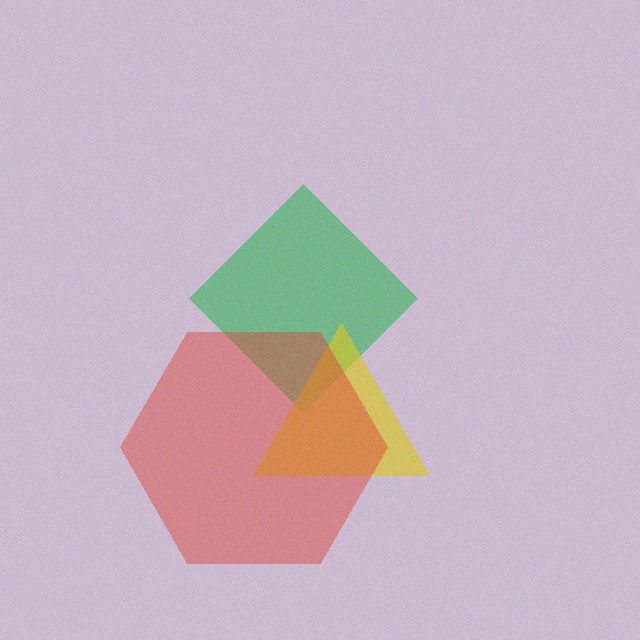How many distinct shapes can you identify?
There are 3 distinct shapes: a green diamond, a yellow triangle, a red hexagon.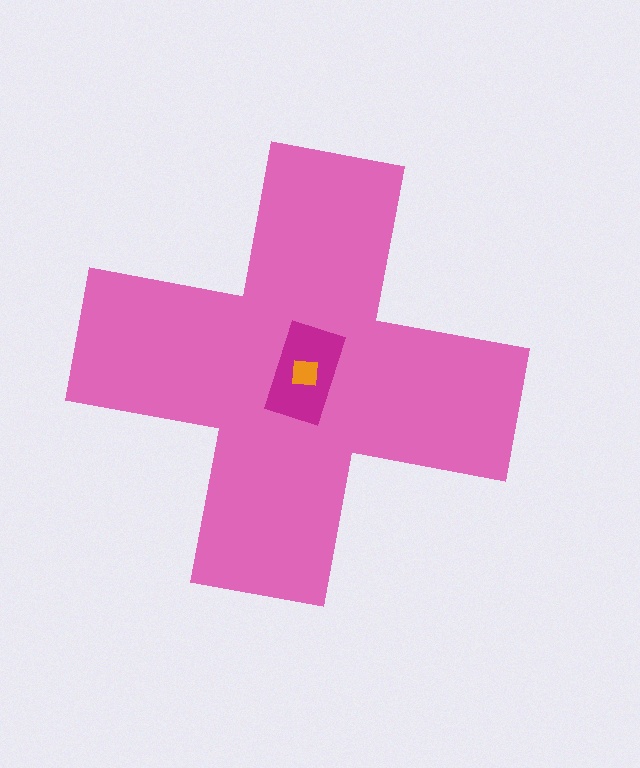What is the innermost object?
The orange square.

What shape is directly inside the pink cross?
The magenta rectangle.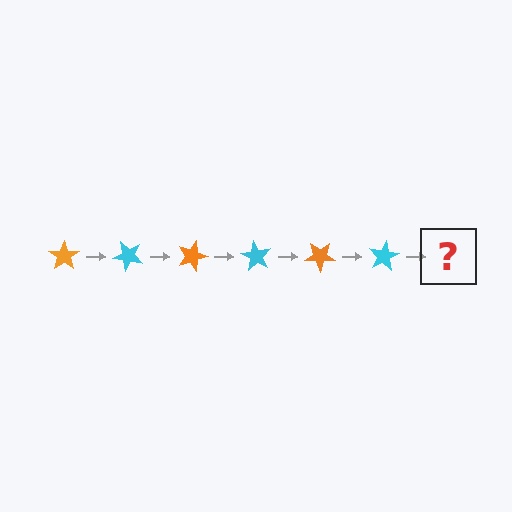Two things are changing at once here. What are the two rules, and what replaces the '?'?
The two rules are that it rotates 45 degrees each step and the color cycles through orange and cyan. The '?' should be an orange star, rotated 270 degrees from the start.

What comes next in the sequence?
The next element should be an orange star, rotated 270 degrees from the start.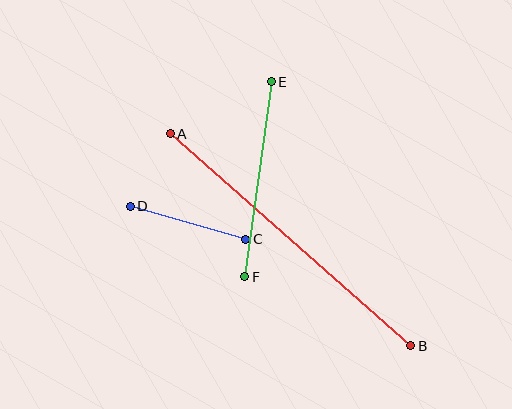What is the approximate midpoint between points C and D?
The midpoint is at approximately (188, 223) pixels.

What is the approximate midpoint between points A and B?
The midpoint is at approximately (290, 240) pixels.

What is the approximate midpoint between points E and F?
The midpoint is at approximately (258, 179) pixels.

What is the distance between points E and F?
The distance is approximately 197 pixels.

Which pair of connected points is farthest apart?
Points A and B are farthest apart.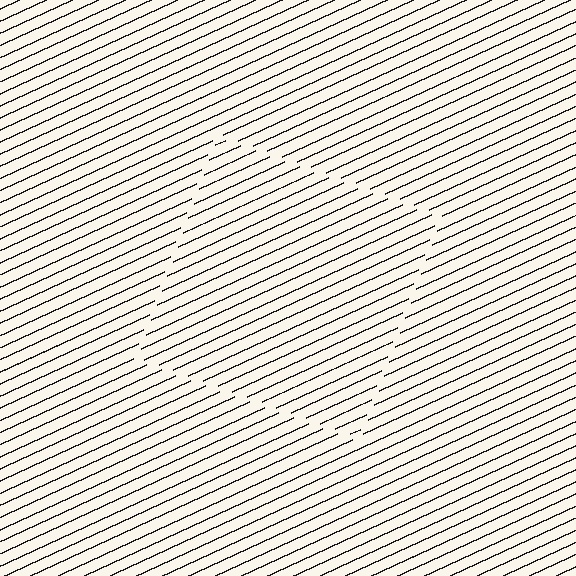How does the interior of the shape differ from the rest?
The interior of the shape contains the same grating, shifted by half a period — the contour is defined by the phase discontinuity where line-ends from the inner and outer gratings abut.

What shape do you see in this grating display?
An illusory square. The interior of the shape contains the same grating, shifted by half a period — the contour is defined by the phase discontinuity where line-ends from the inner and outer gratings abut.